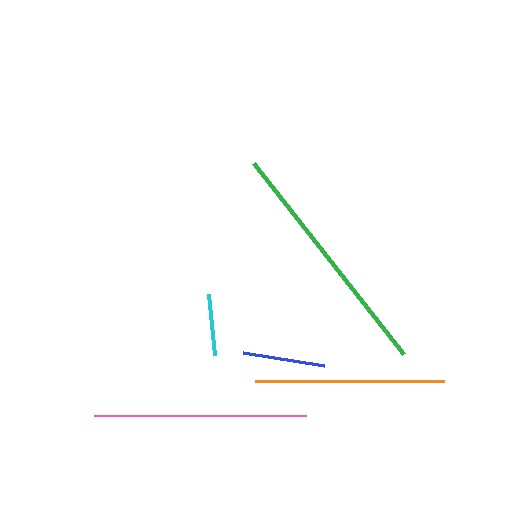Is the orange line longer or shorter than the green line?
The green line is longer than the orange line.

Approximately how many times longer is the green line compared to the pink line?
The green line is approximately 1.1 times the length of the pink line.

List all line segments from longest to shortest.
From longest to shortest: green, pink, orange, blue, cyan.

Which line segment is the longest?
The green line is the longest at approximately 244 pixels.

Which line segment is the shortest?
The cyan line is the shortest at approximately 61 pixels.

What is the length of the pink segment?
The pink segment is approximately 212 pixels long.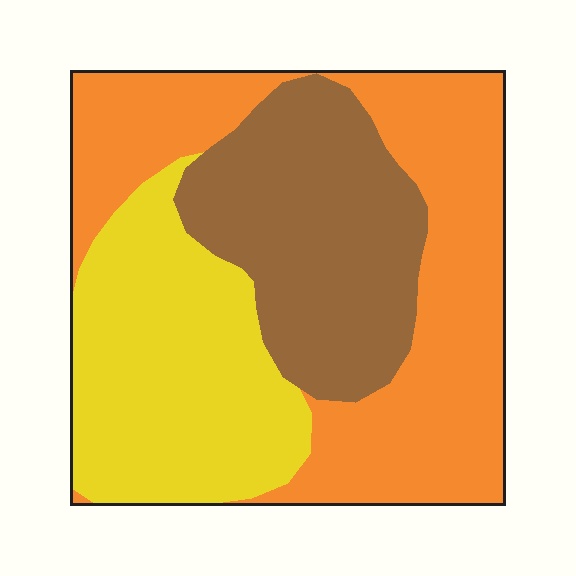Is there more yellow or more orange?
Orange.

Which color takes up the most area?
Orange, at roughly 40%.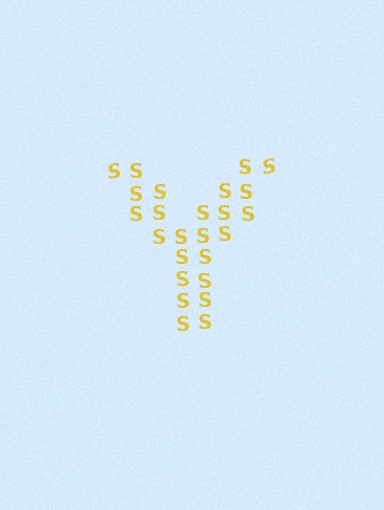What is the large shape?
The large shape is the letter Y.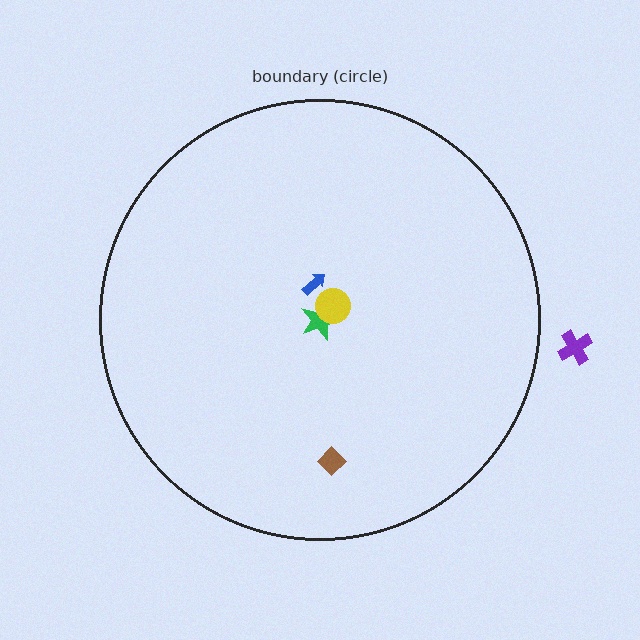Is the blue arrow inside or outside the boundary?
Inside.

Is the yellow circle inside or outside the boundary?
Inside.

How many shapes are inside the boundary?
4 inside, 1 outside.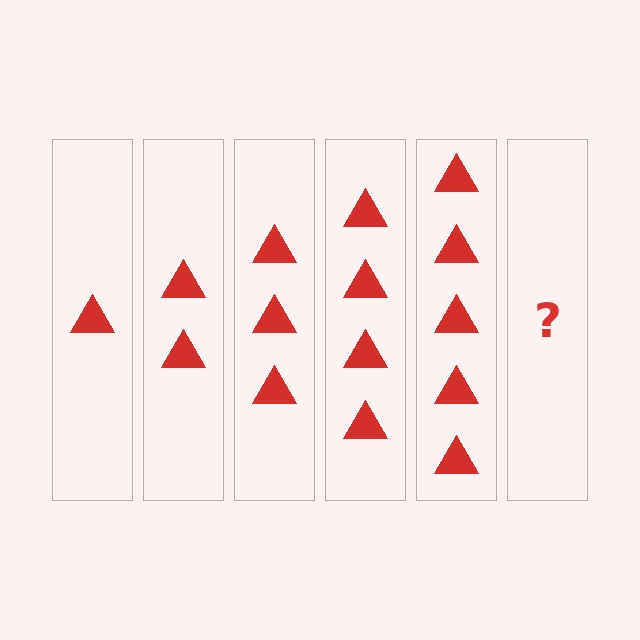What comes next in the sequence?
The next element should be 6 triangles.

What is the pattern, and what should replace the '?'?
The pattern is that each step adds one more triangle. The '?' should be 6 triangles.